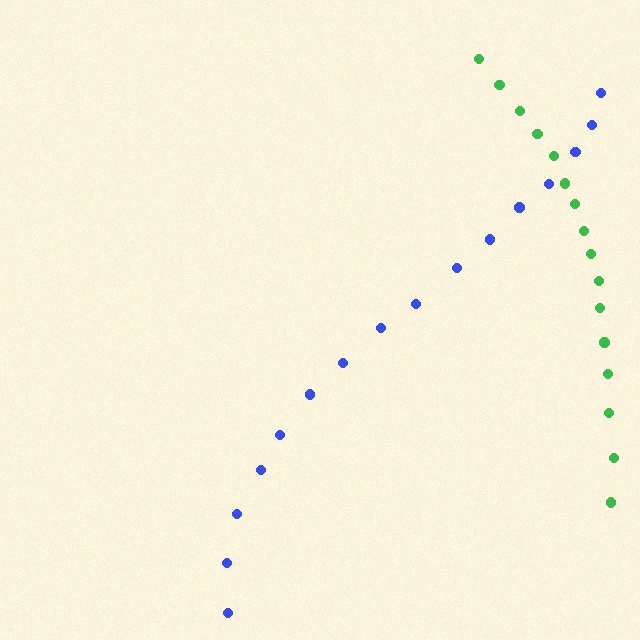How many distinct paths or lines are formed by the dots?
There are 2 distinct paths.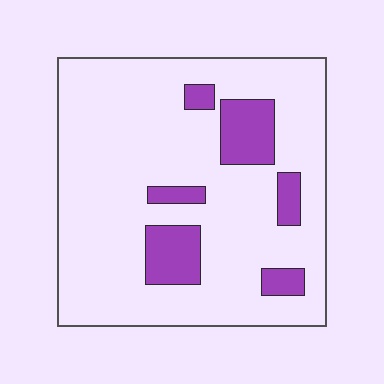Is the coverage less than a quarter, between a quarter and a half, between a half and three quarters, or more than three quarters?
Less than a quarter.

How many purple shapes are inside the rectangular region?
6.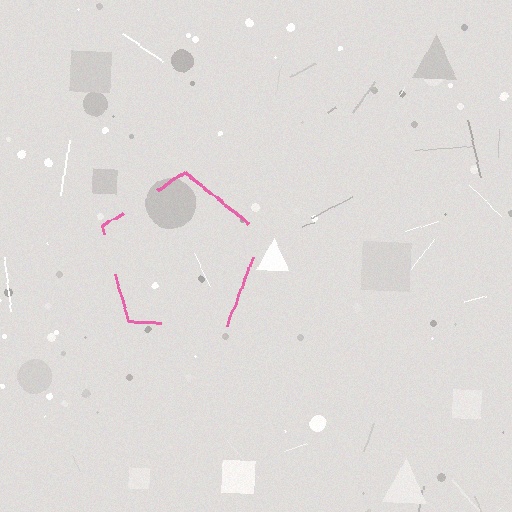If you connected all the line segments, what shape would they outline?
They would outline a pentagon.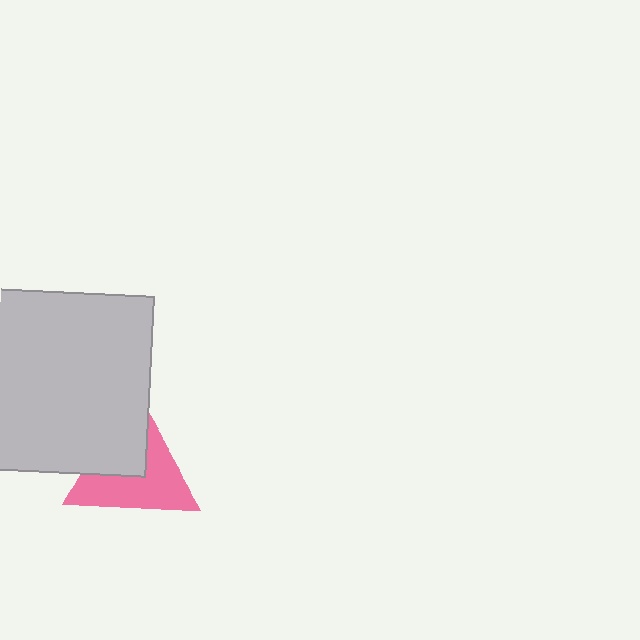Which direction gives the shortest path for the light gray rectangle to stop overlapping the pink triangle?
Moving toward the upper-left gives the shortest separation.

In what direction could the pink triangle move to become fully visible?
The pink triangle could move toward the lower-right. That would shift it out from behind the light gray rectangle entirely.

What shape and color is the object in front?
The object in front is a light gray rectangle.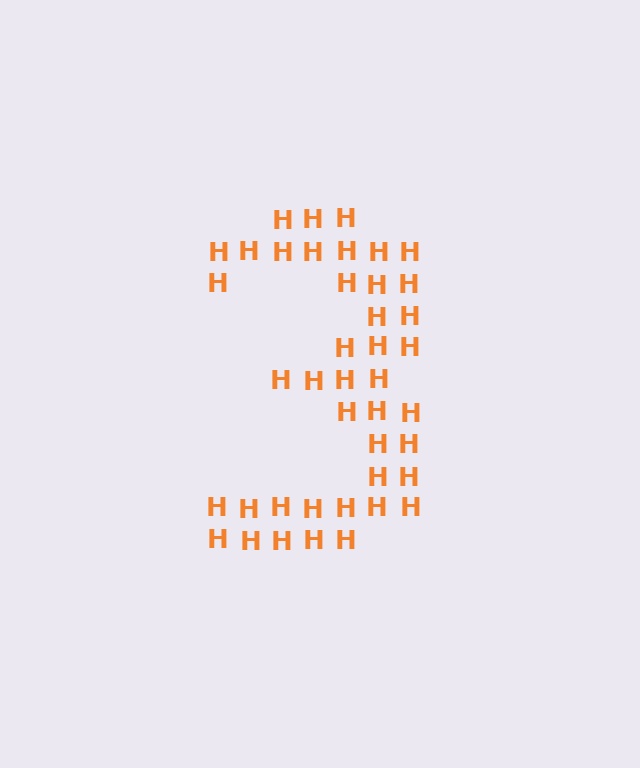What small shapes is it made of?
It is made of small letter H's.